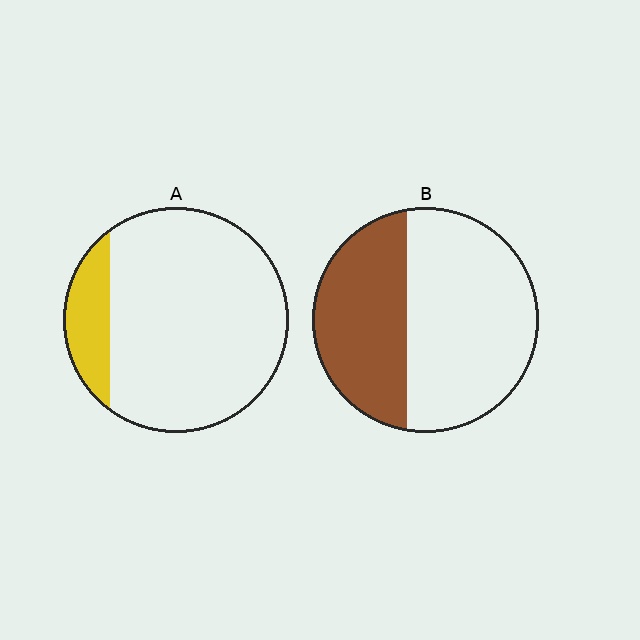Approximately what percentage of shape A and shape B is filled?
A is approximately 15% and B is approximately 40%.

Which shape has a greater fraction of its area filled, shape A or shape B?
Shape B.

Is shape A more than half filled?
No.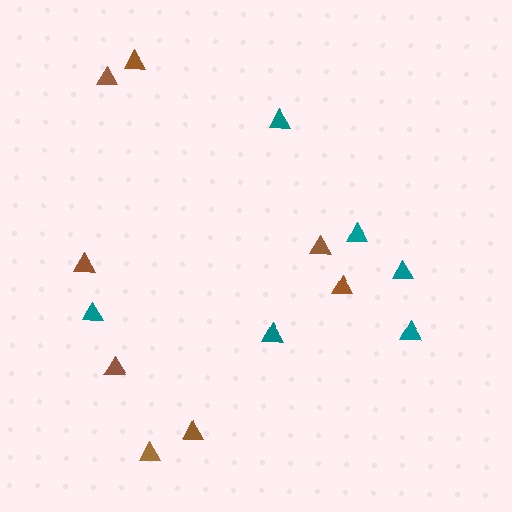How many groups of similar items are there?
There are 2 groups: one group of teal triangles (6) and one group of brown triangles (8).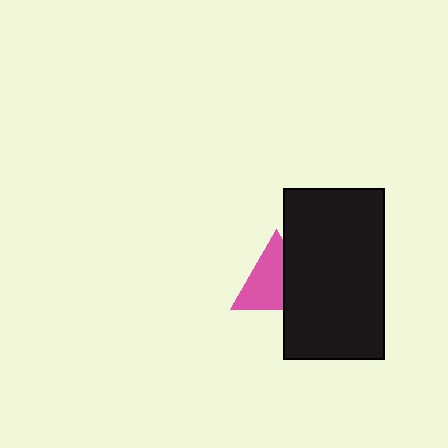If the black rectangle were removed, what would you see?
You would see the complete pink triangle.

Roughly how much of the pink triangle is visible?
About half of it is visible (roughly 64%).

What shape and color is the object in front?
The object in front is a black rectangle.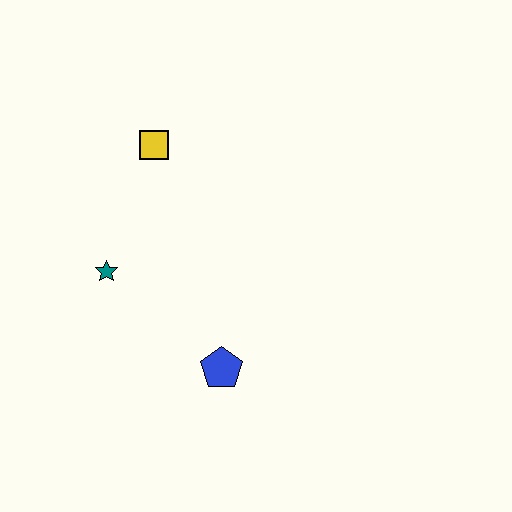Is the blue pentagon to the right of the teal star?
Yes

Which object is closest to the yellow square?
The teal star is closest to the yellow square.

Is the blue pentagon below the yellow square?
Yes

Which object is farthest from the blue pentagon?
The yellow square is farthest from the blue pentagon.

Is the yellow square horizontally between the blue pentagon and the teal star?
Yes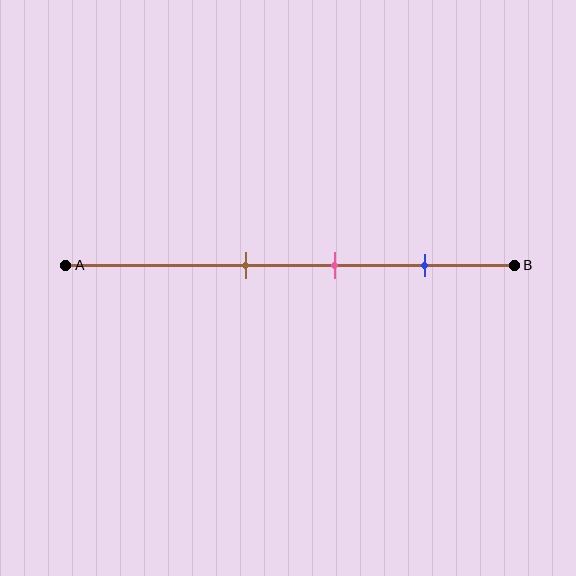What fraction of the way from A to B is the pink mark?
The pink mark is approximately 60% (0.6) of the way from A to B.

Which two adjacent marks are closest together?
The brown and pink marks are the closest adjacent pair.